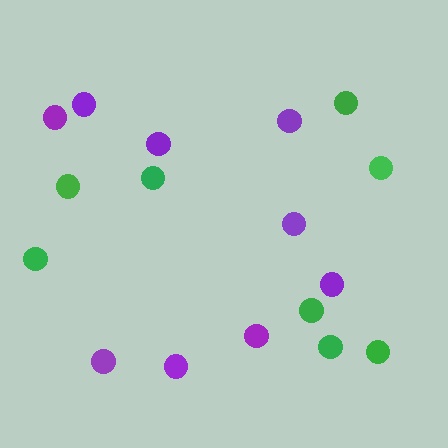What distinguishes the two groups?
There are 2 groups: one group of purple circles (9) and one group of green circles (8).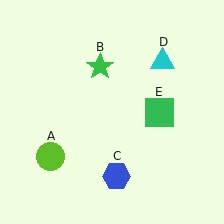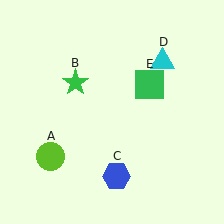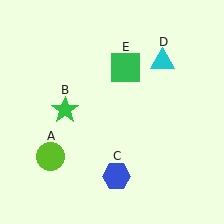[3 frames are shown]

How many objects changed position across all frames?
2 objects changed position: green star (object B), green square (object E).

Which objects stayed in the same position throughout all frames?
Lime circle (object A) and blue hexagon (object C) and cyan triangle (object D) remained stationary.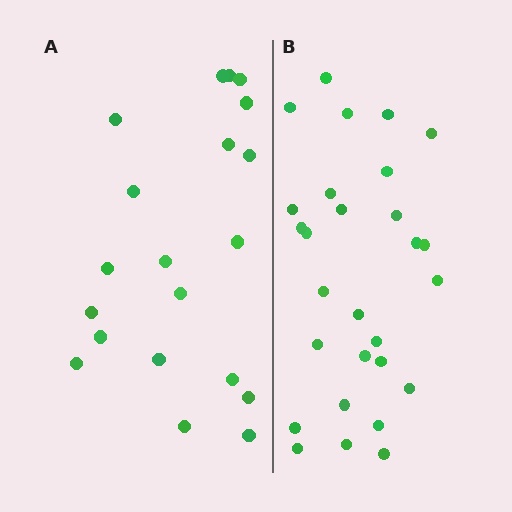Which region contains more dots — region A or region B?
Region B (the right region) has more dots.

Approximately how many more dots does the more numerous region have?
Region B has roughly 8 or so more dots than region A.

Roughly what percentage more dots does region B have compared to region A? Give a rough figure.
About 40% more.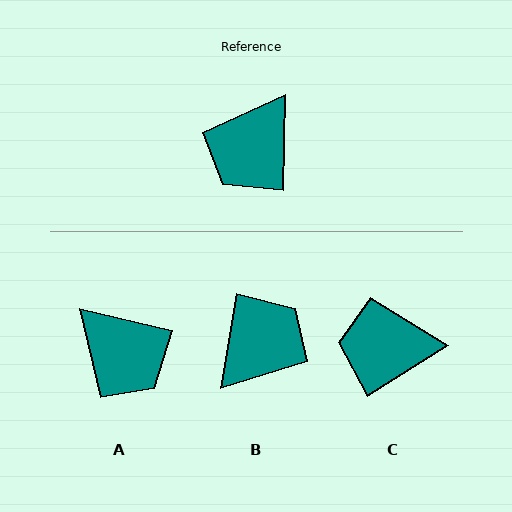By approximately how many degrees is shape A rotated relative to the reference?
Approximately 78 degrees counter-clockwise.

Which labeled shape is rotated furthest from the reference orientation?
B, about 172 degrees away.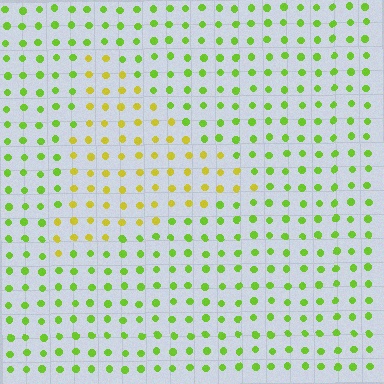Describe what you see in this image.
The image is filled with small lime elements in a uniform arrangement. A triangle-shaped region is visible where the elements are tinted to a slightly different hue, forming a subtle color boundary.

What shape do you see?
I see a triangle.